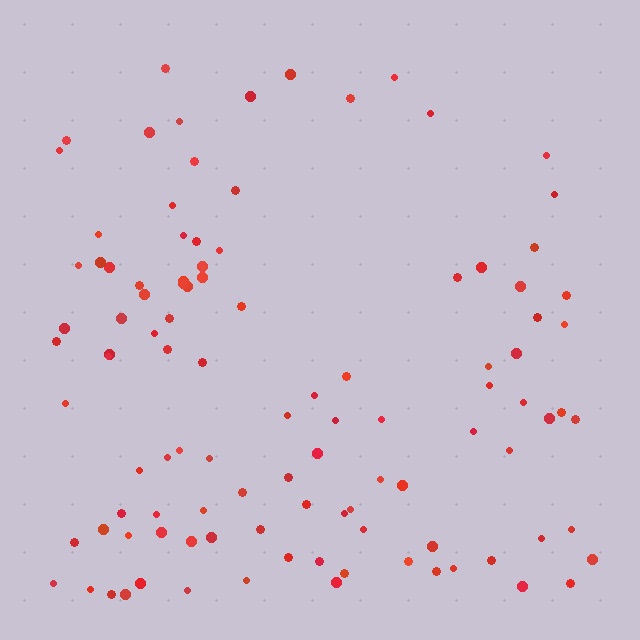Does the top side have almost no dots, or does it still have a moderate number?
Still a moderate number, just noticeably fewer than the bottom.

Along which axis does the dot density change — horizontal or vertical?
Vertical.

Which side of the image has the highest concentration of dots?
The bottom.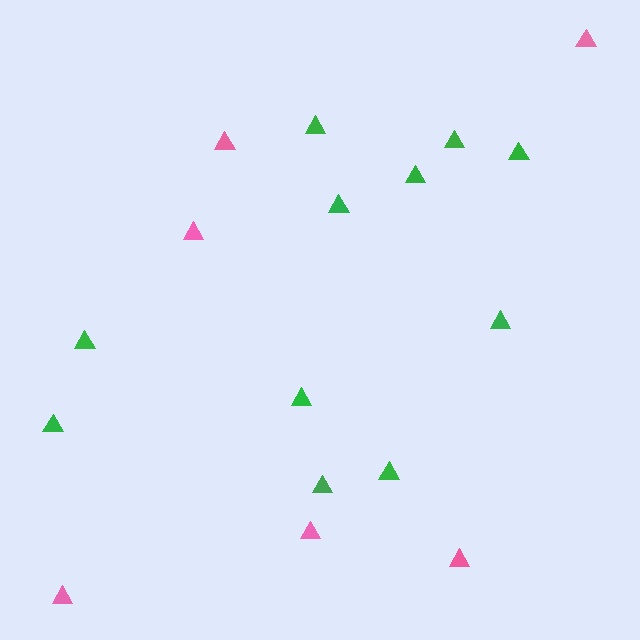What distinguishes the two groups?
There are 2 groups: one group of pink triangles (6) and one group of green triangles (11).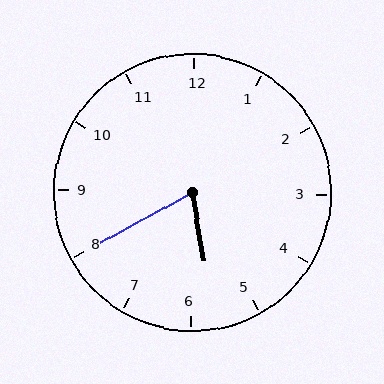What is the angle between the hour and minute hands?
Approximately 70 degrees.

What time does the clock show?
5:40.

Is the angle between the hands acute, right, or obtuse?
It is acute.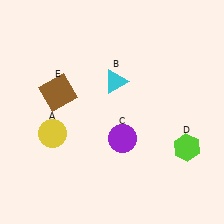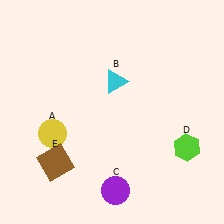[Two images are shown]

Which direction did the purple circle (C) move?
The purple circle (C) moved down.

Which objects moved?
The objects that moved are: the purple circle (C), the brown square (E).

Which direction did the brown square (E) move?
The brown square (E) moved down.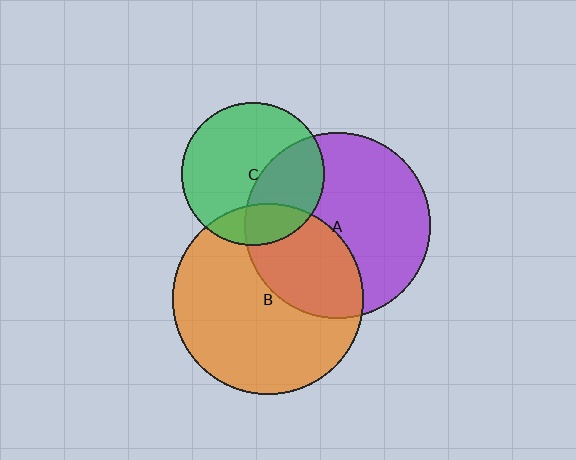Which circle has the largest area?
Circle B (orange).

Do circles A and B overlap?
Yes.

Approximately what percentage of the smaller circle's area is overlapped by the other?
Approximately 35%.